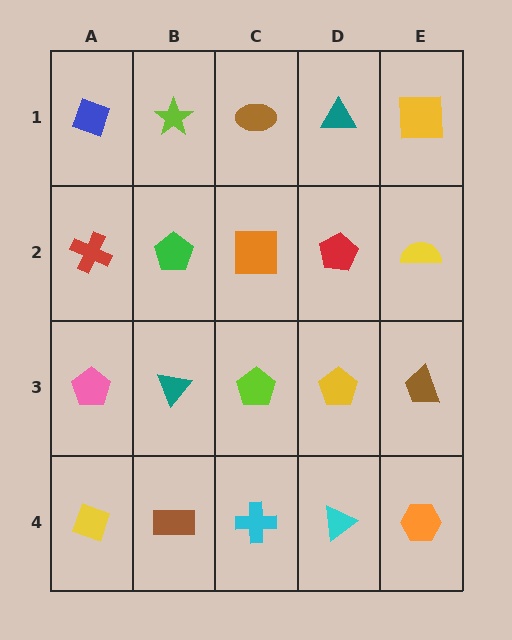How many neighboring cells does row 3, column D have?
4.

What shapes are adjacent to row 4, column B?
A teal triangle (row 3, column B), a yellow diamond (row 4, column A), a cyan cross (row 4, column C).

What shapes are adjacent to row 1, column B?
A green pentagon (row 2, column B), a blue diamond (row 1, column A), a brown ellipse (row 1, column C).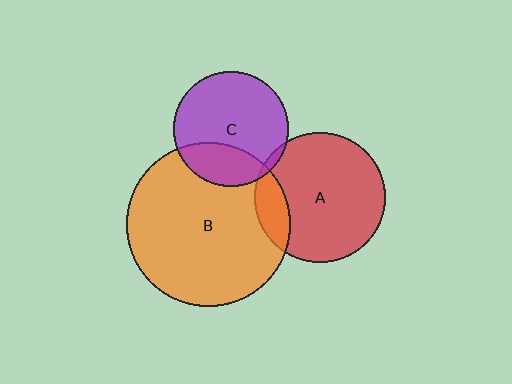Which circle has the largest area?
Circle B (orange).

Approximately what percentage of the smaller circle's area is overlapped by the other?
Approximately 5%.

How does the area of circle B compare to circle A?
Approximately 1.6 times.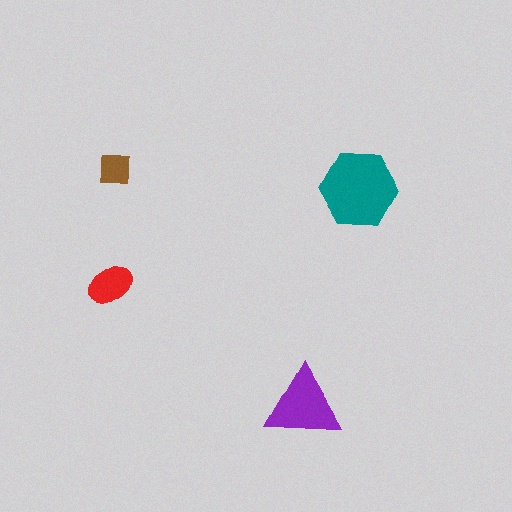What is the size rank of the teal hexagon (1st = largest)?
1st.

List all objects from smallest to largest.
The brown square, the red ellipse, the purple triangle, the teal hexagon.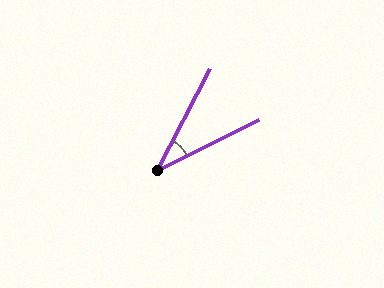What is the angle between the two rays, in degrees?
Approximately 36 degrees.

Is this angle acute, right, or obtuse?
It is acute.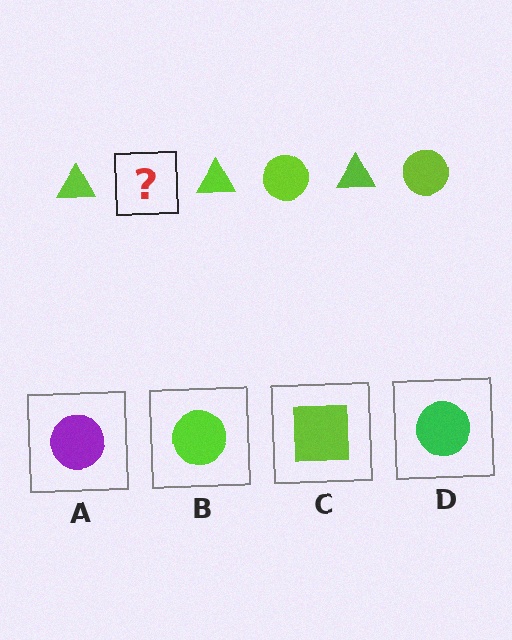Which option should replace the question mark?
Option B.